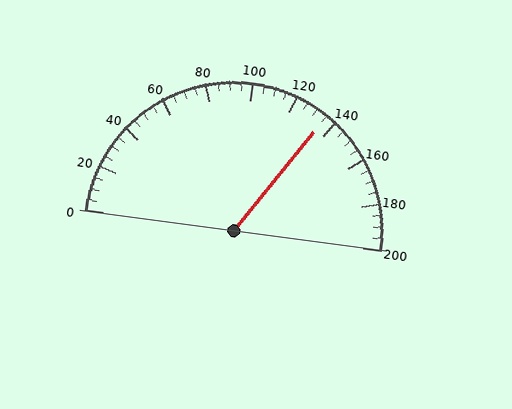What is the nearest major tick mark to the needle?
The nearest major tick mark is 140.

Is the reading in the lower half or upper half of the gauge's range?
The reading is in the upper half of the range (0 to 200).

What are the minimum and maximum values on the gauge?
The gauge ranges from 0 to 200.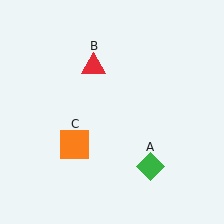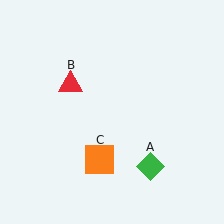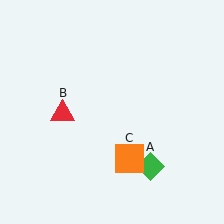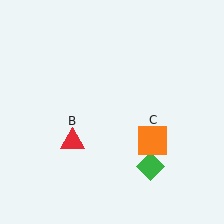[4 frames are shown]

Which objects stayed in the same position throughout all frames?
Green diamond (object A) remained stationary.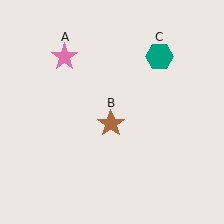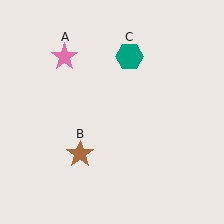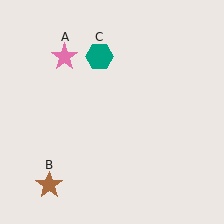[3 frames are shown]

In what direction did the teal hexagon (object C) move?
The teal hexagon (object C) moved left.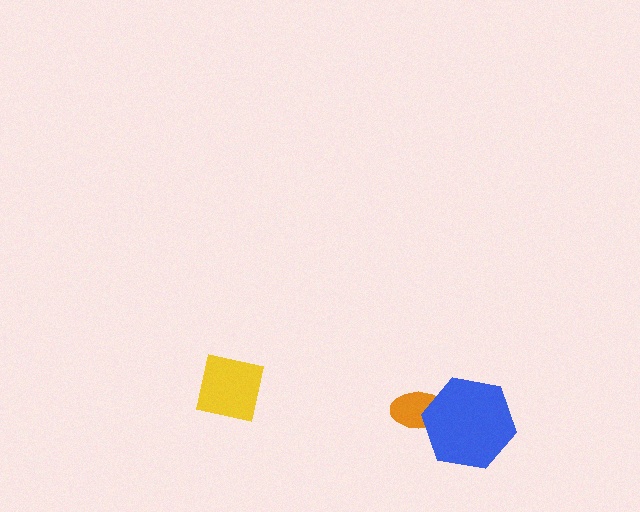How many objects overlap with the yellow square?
0 objects overlap with the yellow square.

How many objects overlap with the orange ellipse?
1 object overlaps with the orange ellipse.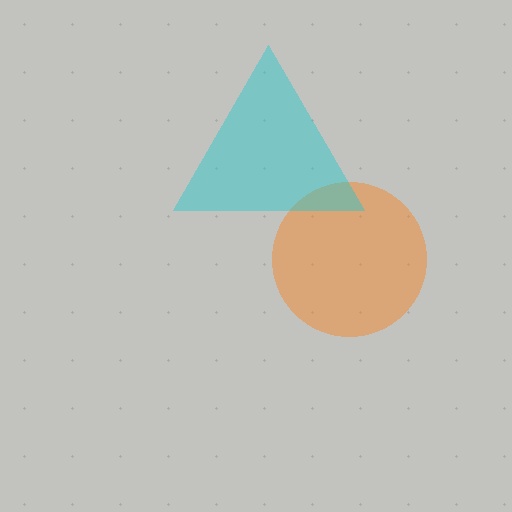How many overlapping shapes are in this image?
There are 2 overlapping shapes in the image.